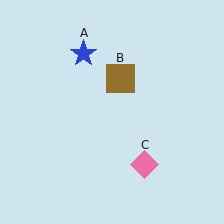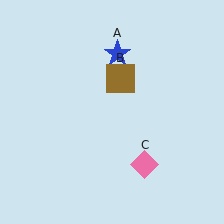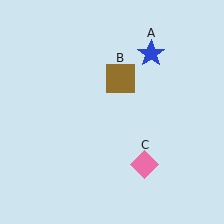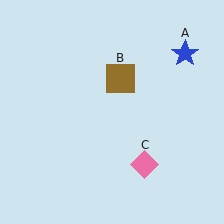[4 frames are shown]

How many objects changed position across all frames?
1 object changed position: blue star (object A).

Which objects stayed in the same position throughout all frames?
Brown square (object B) and pink diamond (object C) remained stationary.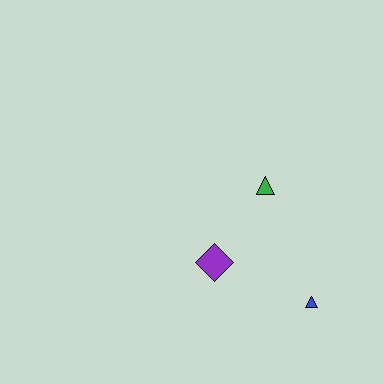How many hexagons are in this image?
There are no hexagons.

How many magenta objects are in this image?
There are no magenta objects.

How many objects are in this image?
There are 3 objects.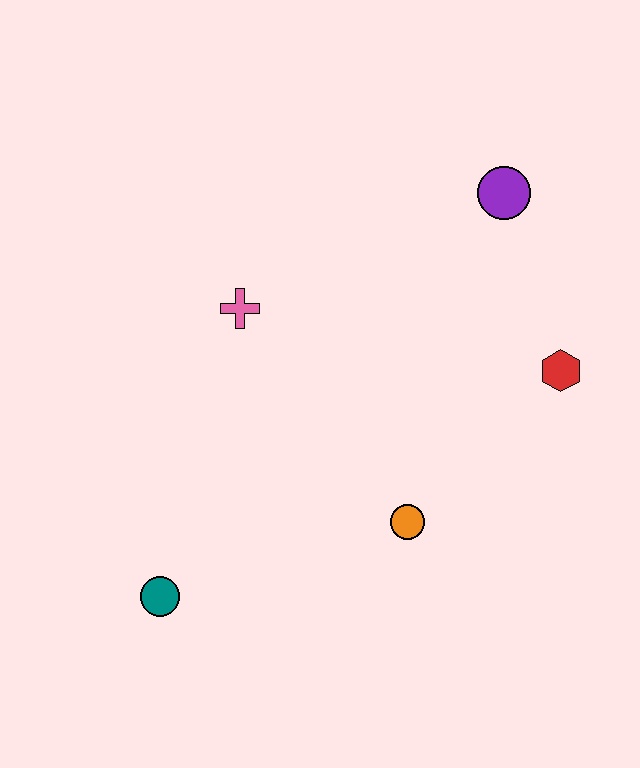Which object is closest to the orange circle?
The red hexagon is closest to the orange circle.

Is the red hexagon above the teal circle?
Yes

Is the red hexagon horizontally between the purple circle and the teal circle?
No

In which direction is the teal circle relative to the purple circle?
The teal circle is below the purple circle.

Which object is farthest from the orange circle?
The purple circle is farthest from the orange circle.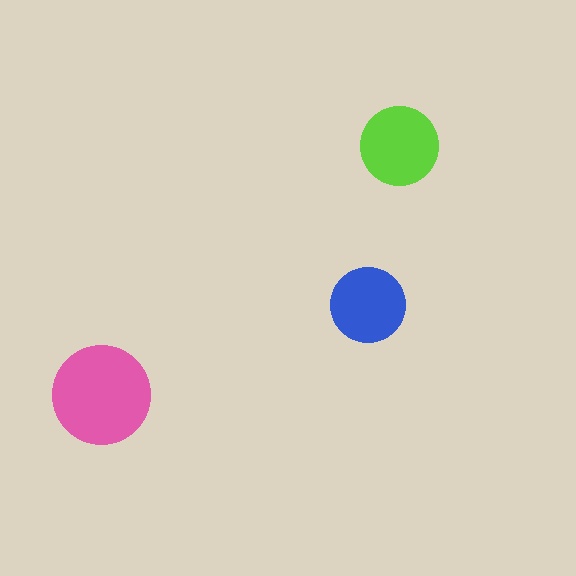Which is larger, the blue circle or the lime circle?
The lime one.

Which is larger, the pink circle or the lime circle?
The pink one.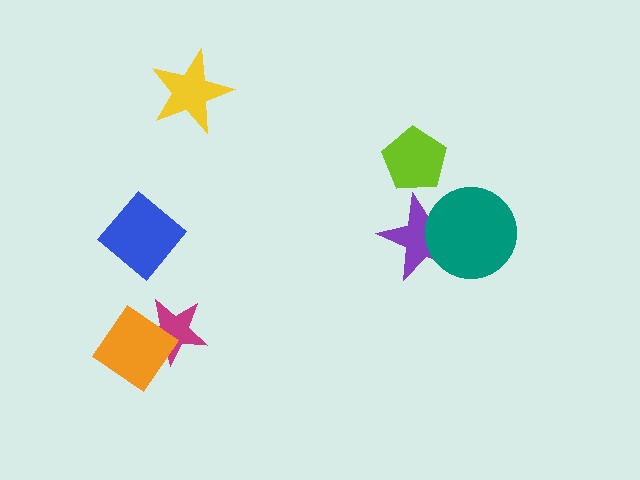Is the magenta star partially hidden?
Yes, it is partially covered by another shape.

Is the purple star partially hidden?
Yes, it is partially covered by another shape.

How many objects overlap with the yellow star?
0 objects overlap with the yellow star.